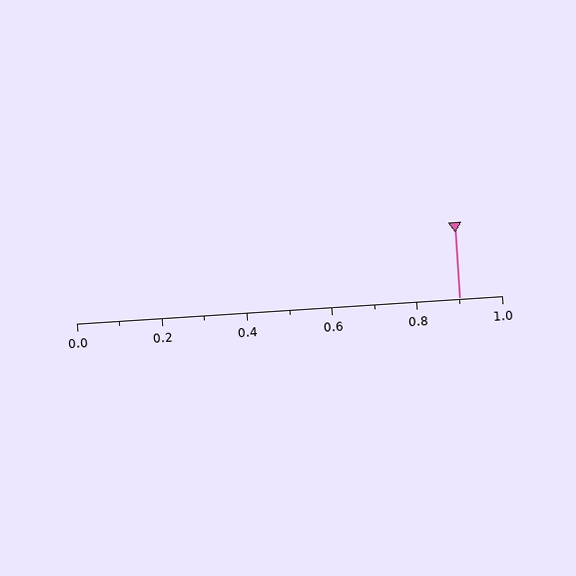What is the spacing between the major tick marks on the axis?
The major ticks are spaced 0.2 apart.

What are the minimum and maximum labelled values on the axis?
The axis runs from 0.0 to 1.0.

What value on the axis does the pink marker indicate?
The marker indicates approximately 0.9.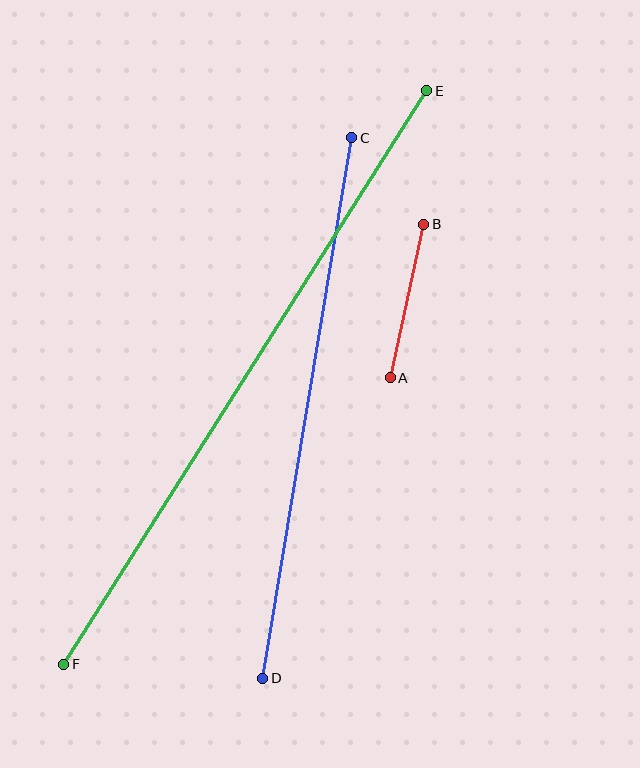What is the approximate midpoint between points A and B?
The midpoint is at approximately (407, 301) pixels.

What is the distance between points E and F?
The distance is approximately 679 pixels.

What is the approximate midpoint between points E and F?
The midpoint is at approximately (245, 378) pixels.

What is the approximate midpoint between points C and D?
The midpoint is at approximately (307, 408) pixels.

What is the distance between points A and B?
The distance is approximately 157 pixels.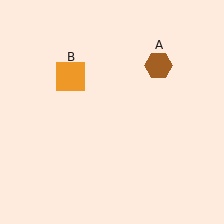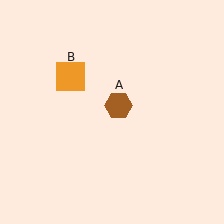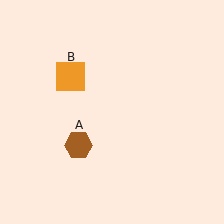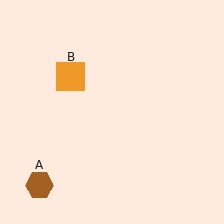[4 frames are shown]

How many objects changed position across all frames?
1 object changed position: brown hexagon (object A).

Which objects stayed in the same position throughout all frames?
Orange square (object B) remained stationary.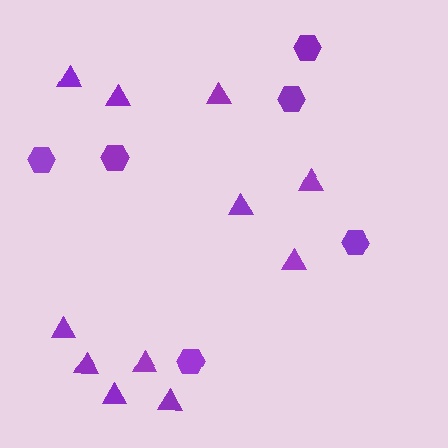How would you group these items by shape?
There are 2 groups: one group of triangles (11) and one group of hexagons (6).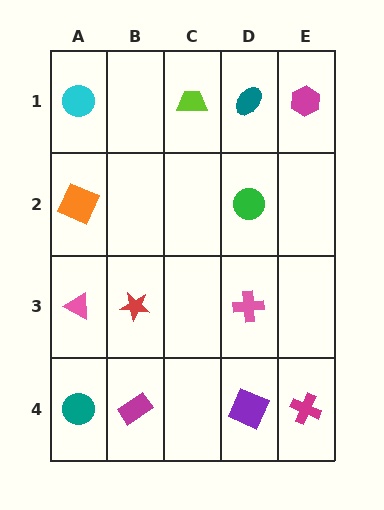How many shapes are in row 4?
4 shapes.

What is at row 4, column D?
A purple square.